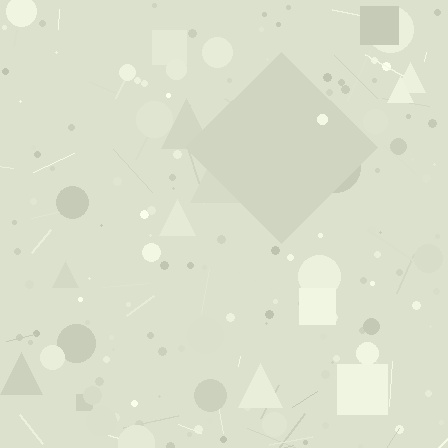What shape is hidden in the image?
A diamond is hidden in the image.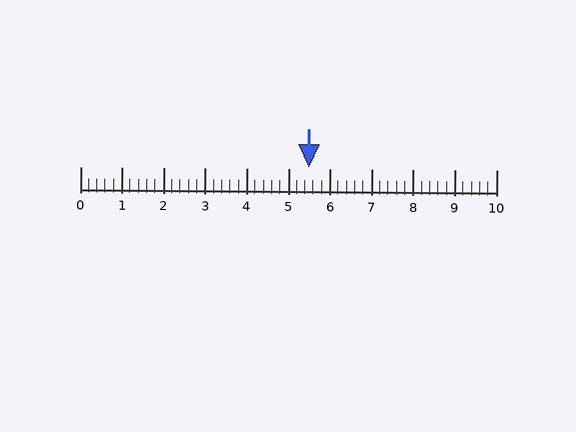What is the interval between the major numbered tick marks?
The major tick marks are spaced 1 units apart.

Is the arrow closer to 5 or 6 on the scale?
The arrow is closer to 6.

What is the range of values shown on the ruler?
The ruler shows values from 0 to 10.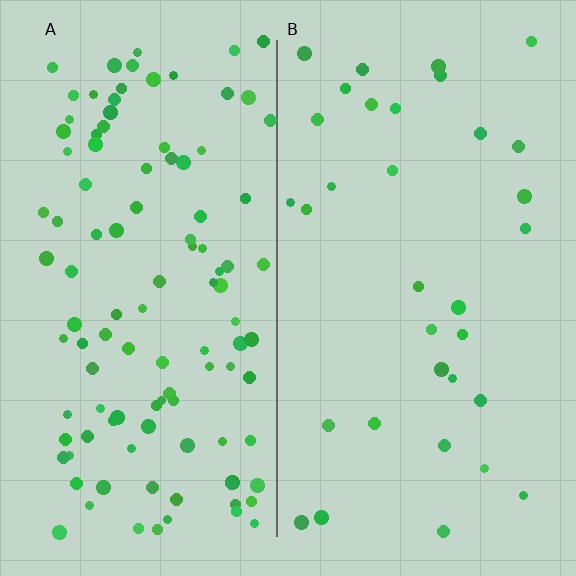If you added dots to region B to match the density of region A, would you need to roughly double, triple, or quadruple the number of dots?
Approximately triple.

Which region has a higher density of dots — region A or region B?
A (the left).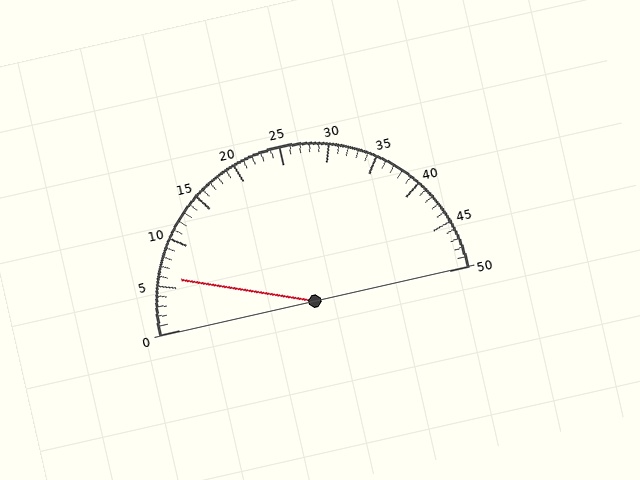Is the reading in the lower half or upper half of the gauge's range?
The reading is in the lower half of the range (0 to 50).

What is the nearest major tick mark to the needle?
The nearest major tick mark is 5.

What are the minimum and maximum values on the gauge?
The gauge ranges from 0 to 50.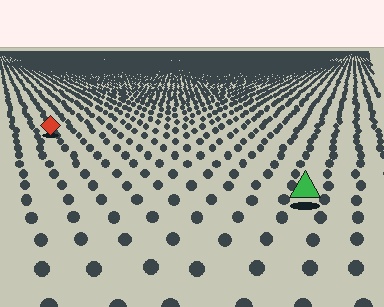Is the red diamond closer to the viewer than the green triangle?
No. The green triangle is closer — you can tell from the texture gradient: the ground texture is coarser near it.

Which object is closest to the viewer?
The green triangle is closest. The texture marks near it are larger and more spread out.